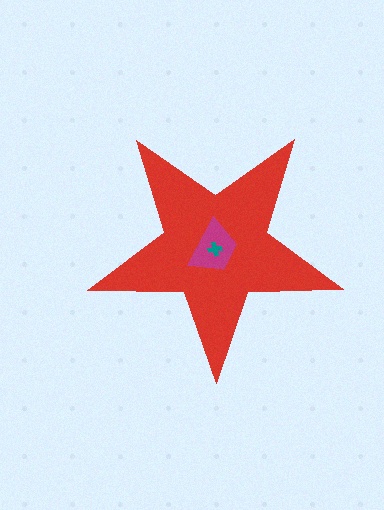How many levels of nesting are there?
3.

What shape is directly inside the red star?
The magenta trapezoid.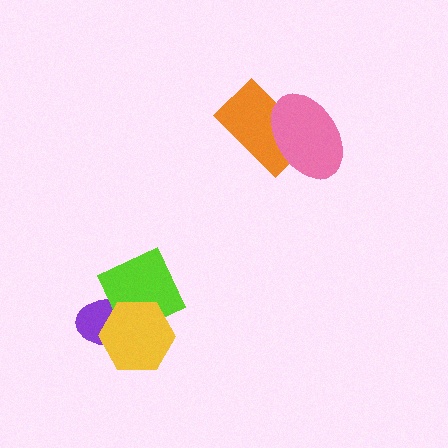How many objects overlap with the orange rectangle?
1 object overlaps with the orange rectangle.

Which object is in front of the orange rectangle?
The pink ellipse is in front of the orange rectangle.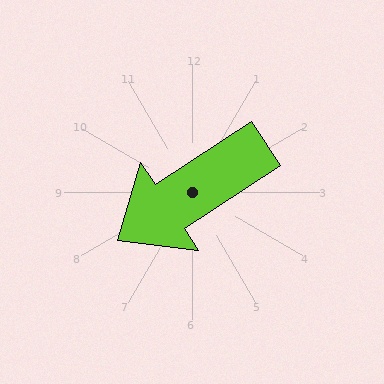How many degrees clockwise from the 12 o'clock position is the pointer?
Approximately 237 degrees.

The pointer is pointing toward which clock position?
Roughly 8 o'clock.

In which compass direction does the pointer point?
Southwest.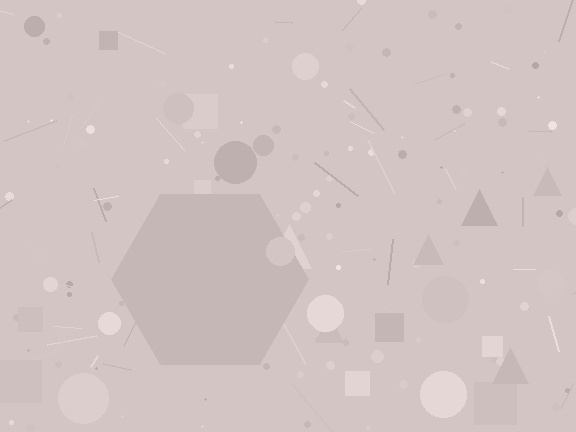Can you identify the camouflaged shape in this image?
The camouflaged shape is a hexagon.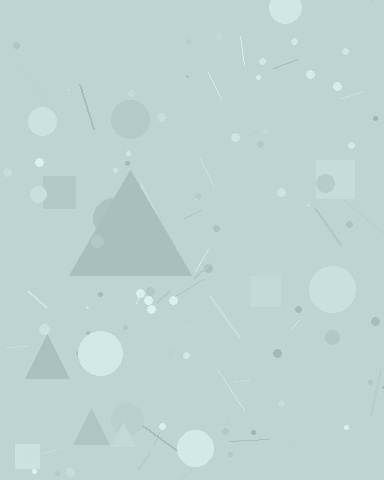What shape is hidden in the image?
A triangle is hidden in the image.